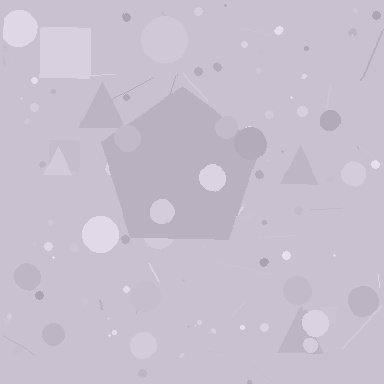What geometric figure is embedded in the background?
A pentagon is embedded in the background.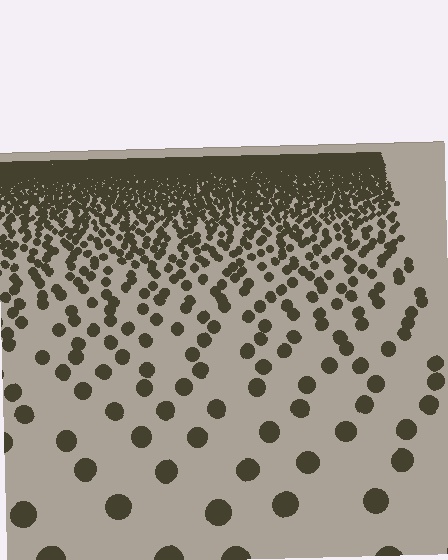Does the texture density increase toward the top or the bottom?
Density increases toward the top.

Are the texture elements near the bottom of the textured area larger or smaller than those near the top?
Larger. Near the bottom, elements are closer to the viewer and appear at a bigger on-screen size.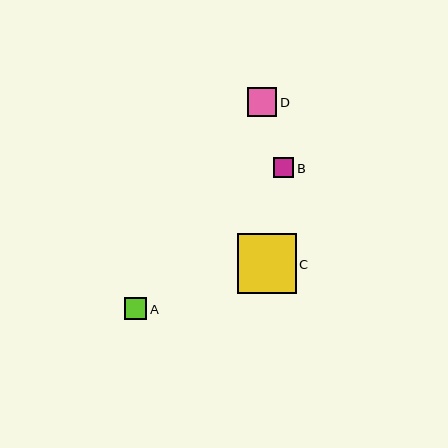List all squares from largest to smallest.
From largest to smallest: C, D, A, B.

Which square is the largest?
Square C is the largest with a size of approximately 59 pixels.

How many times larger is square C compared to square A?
Square C is approximately 2.7 times the size of square A.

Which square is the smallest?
Square B is the smallest with a size of approximately 20 pixels.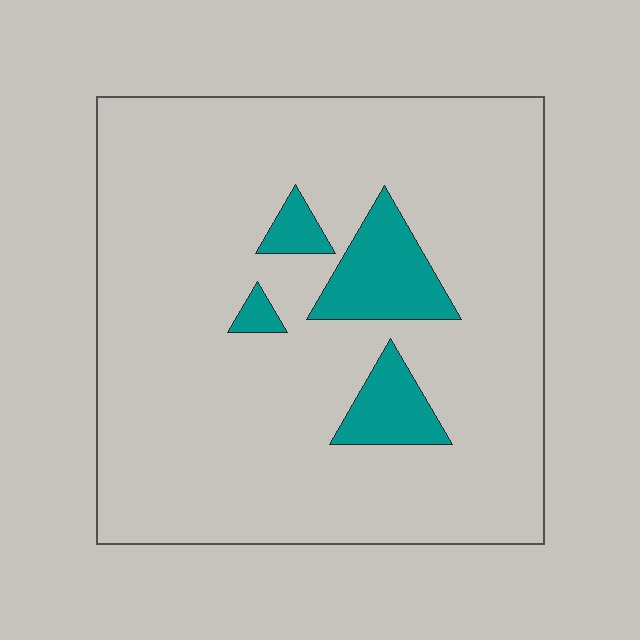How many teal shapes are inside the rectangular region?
4.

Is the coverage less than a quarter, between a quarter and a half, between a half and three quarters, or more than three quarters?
Less than a quarter.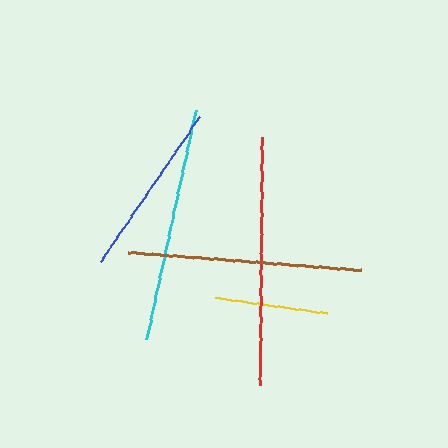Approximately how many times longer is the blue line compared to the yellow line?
The blue line is approximately 1.5 times the length of the yellow line.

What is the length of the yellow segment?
The yellow segment is approximately 114 pixels long.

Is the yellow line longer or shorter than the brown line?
The brown line is longer than the yellow line.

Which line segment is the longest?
The red line is the longest at approximately 248 pixels.